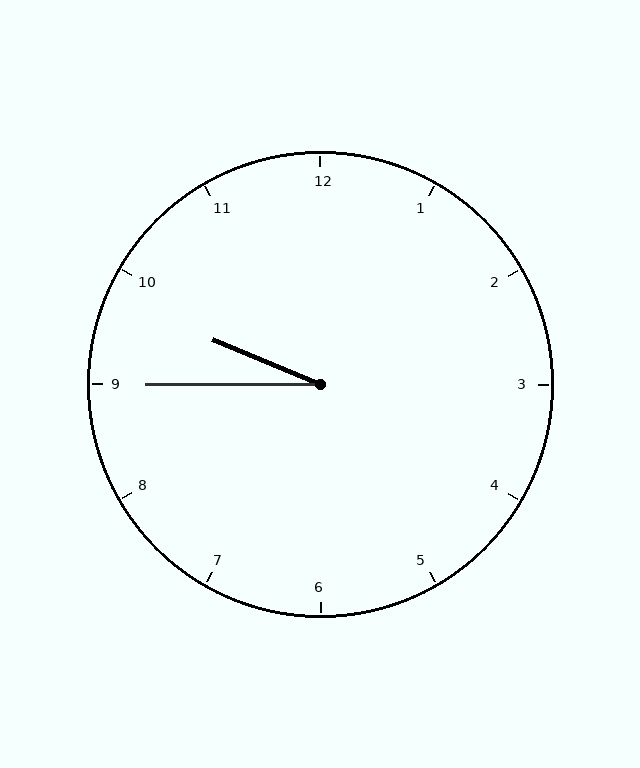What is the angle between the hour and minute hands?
Approximately 22 degrees.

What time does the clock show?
9:45.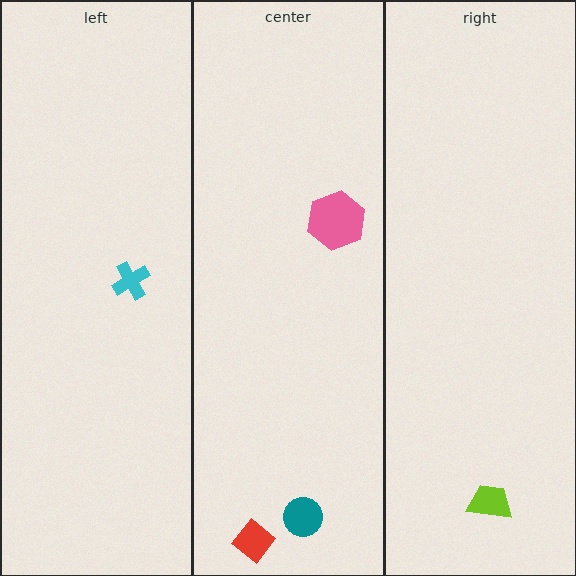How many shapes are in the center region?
3.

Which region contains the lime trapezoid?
The right region.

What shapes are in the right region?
The lime trapezoid.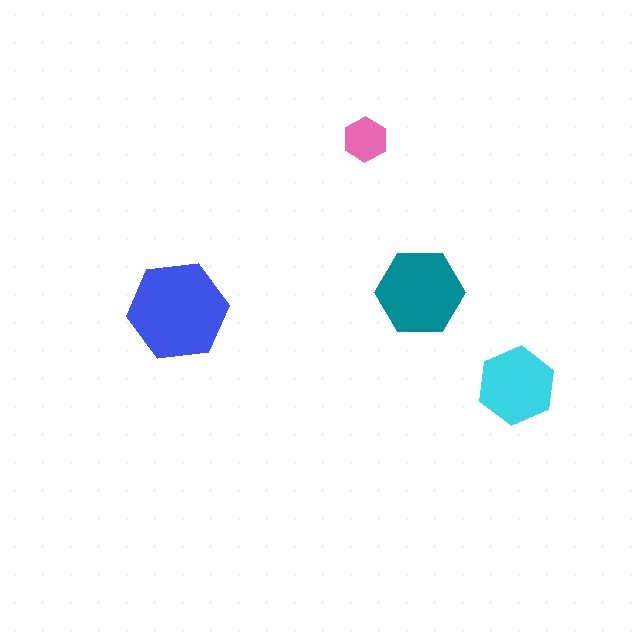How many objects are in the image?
There are 4 objects in the image.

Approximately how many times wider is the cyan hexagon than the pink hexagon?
About 1.5 times wider.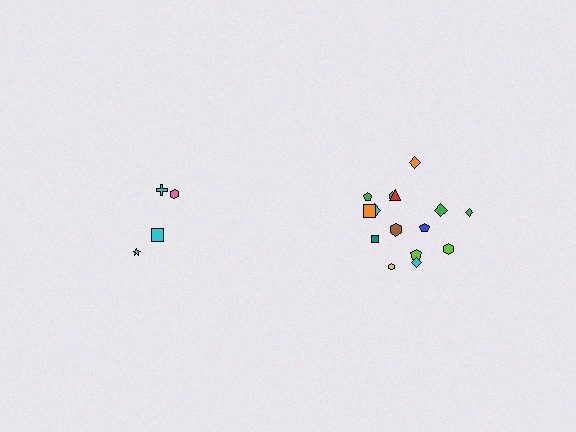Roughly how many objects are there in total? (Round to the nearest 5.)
Roughly 20 objects in total.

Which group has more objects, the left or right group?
The right group.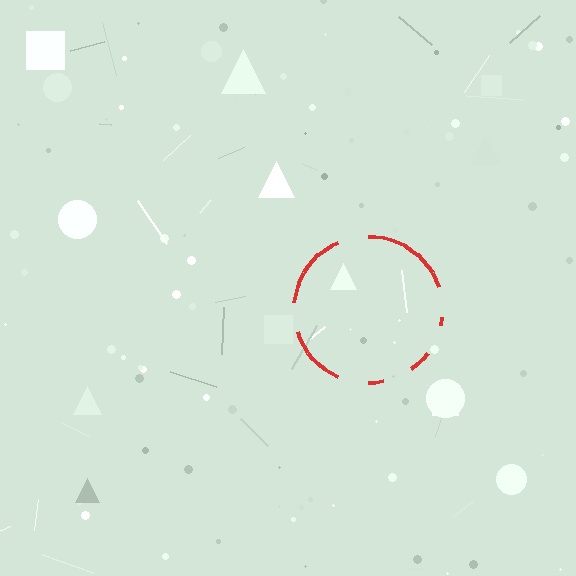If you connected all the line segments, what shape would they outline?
They would outline a circle.